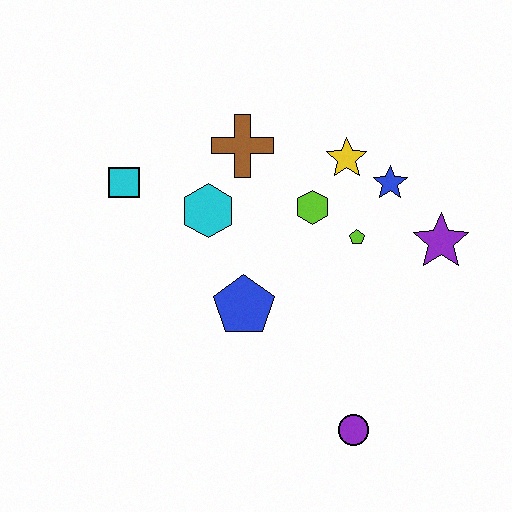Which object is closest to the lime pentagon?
The lime hexagon is closest to the lime pentagon.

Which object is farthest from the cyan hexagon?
The purple circle is farthest from the cyan hexagon.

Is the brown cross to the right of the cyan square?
Yes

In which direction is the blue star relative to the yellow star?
The blue star is to the right of the yellow star.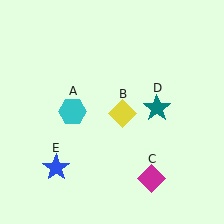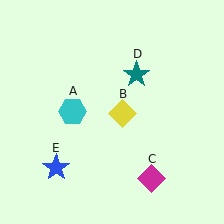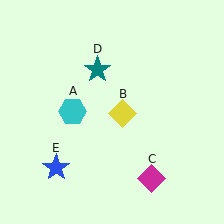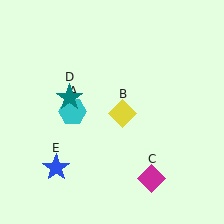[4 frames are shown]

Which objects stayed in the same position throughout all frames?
Cyan hexagon (object A) and yellow diamond (object B) and magenta diamond (object C) and blue star (object E) remained stationary.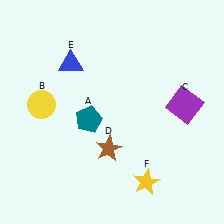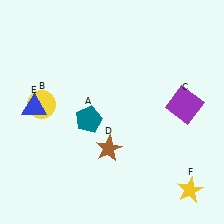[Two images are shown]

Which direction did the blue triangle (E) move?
The blue triangle (E) moved down.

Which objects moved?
The objects that moved are: the blue triangle (E), the yellow star (F).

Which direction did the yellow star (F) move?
The yellow star (F) moved right.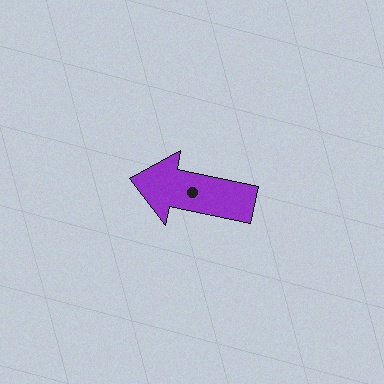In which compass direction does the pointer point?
West.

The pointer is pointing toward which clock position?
Roughly 9 o'clock.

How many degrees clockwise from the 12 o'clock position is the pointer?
Approximately 282 degrees.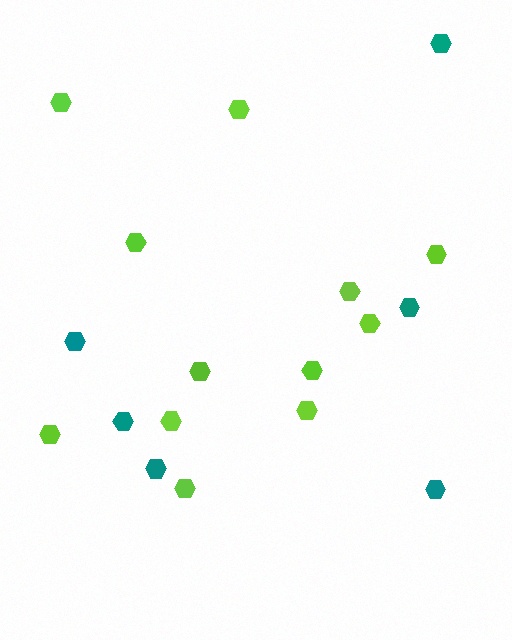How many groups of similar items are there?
There are 2 groups: one group of lime hexagons (12) and one group of teal hexagons (6).